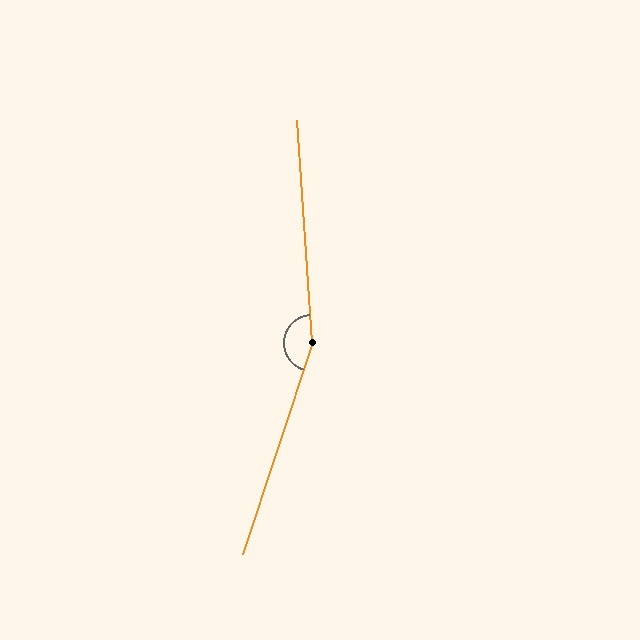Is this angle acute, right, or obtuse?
It is obtuse.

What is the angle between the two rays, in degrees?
Approximately 158 degrees.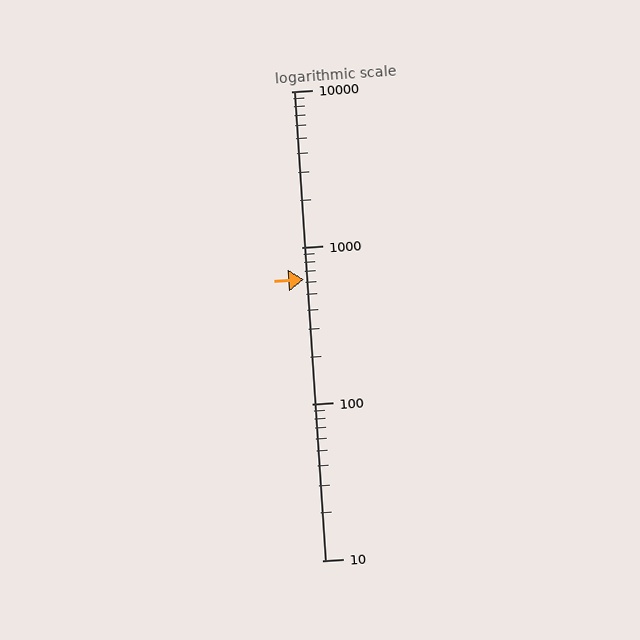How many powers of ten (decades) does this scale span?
The scale spans 3 decades, from 10 to 10000.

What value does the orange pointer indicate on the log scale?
The pointer indicates approximately 630.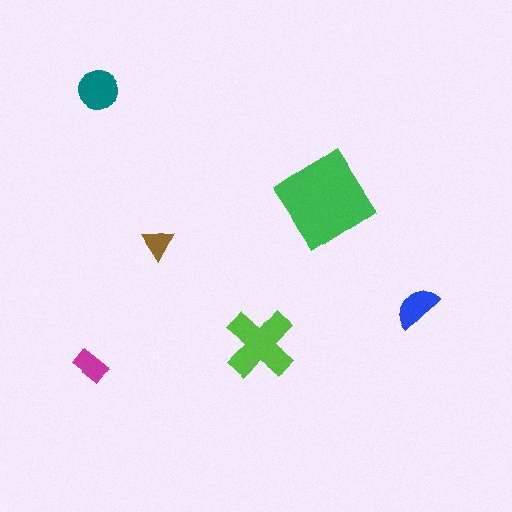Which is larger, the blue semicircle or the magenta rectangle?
The blue semicircle.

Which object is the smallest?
The brown triangle.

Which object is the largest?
The green diamond.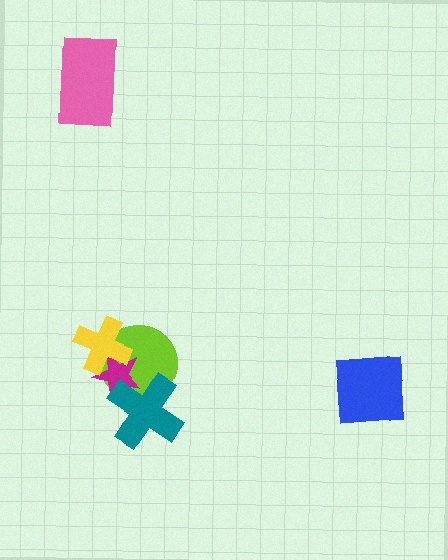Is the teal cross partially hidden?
No, no other shape covers it.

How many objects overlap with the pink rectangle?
0 objects overlap with the pink rectangle.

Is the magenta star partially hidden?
Yes, it is partially covered by another shape.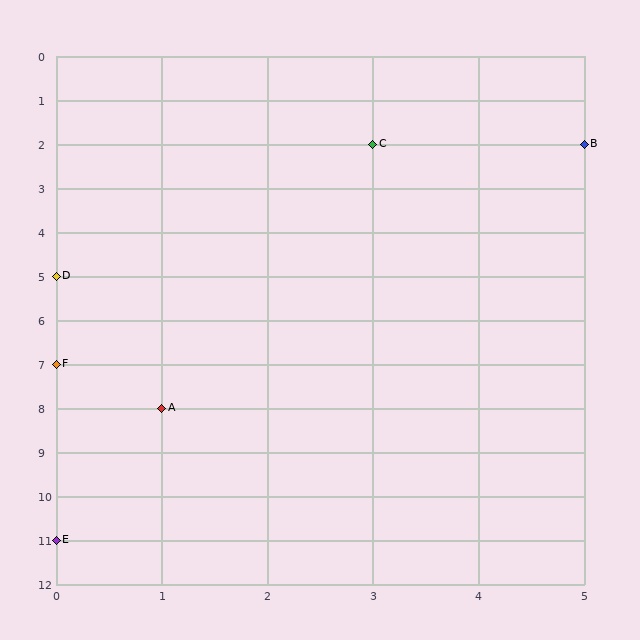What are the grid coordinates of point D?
Point D is at grid coordinates (0, 5).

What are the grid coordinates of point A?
Point A is at grid coordinates (1, 8).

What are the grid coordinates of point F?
Point F is at grid coordinates (0, 7).